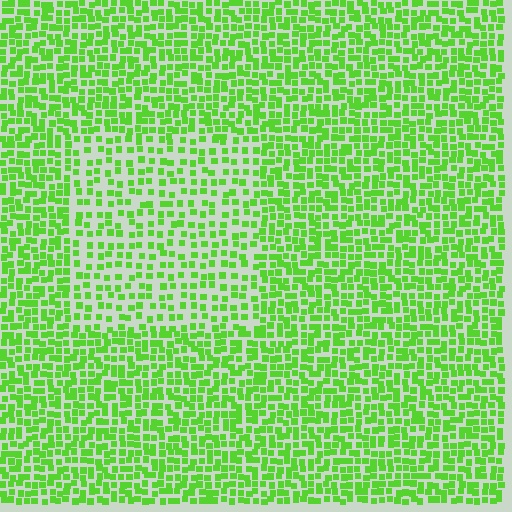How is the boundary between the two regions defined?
The boundary is defined by a change in element density (approximately 1.7x ratio). All elements are the same color, size, and shape.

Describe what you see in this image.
The image contains small lime elements arranged at two different densities. A rectangle-shaped region is visible where the elements are less densely packed than the surrounding area.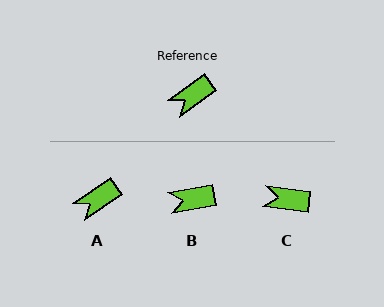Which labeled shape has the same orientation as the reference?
A.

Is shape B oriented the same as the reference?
No, it is off by about 25 degrees.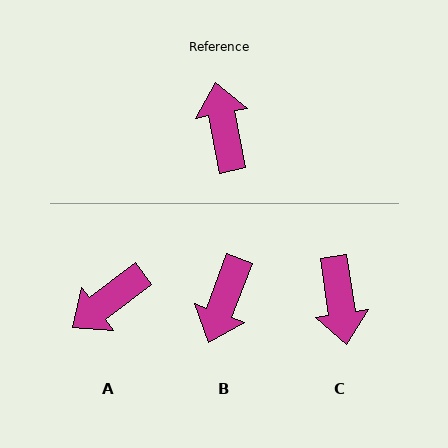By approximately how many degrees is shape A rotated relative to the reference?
Approximately 116 degrees counter-clockwise.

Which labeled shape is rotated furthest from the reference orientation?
C, about 177 degrees away.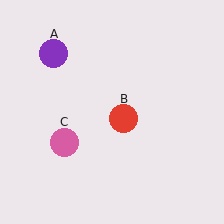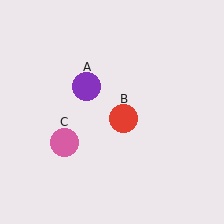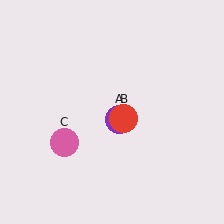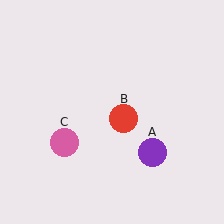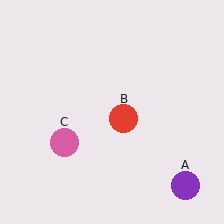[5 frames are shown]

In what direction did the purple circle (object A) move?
The purple circle (object A) moved down and to the right.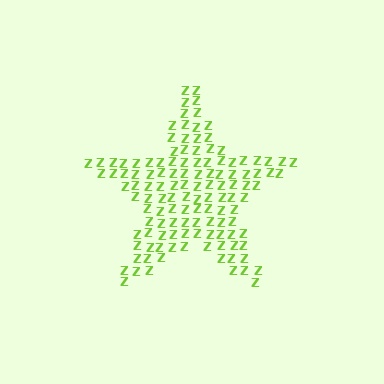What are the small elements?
The small elements are letter Z's.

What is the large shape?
The large shape is a star.